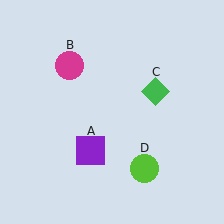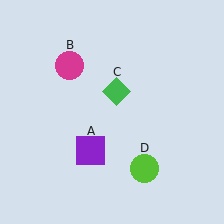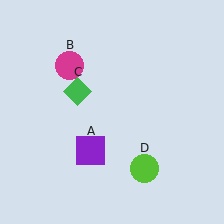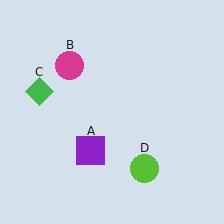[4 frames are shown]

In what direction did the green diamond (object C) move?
The green diamond (object C) moved left.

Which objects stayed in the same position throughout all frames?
Purple square (object A) and magenta circle (object B) and lime circle (object D) remained stationary.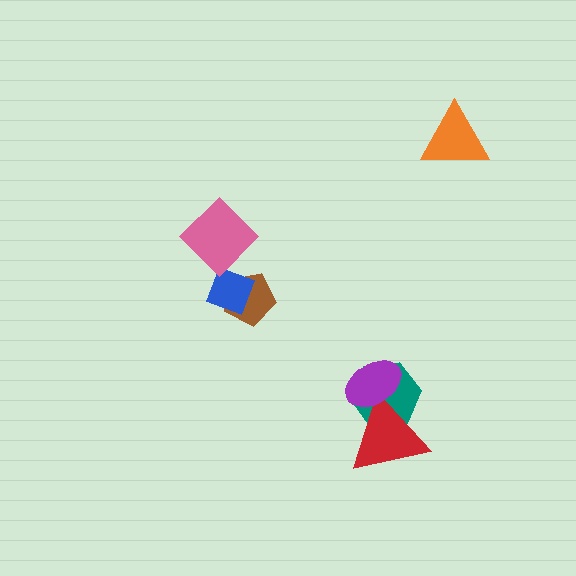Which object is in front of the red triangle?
The purple ellipse is in front of the red triangle.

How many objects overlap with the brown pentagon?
1 object overlaps with the brown pentagon.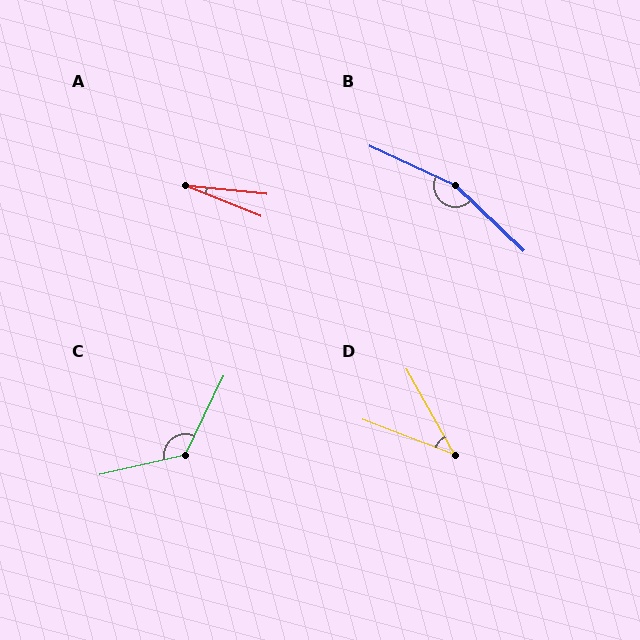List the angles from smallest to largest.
A (16°), D (40°), C (129°), B (161°).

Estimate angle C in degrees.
Approximately 129 degrees.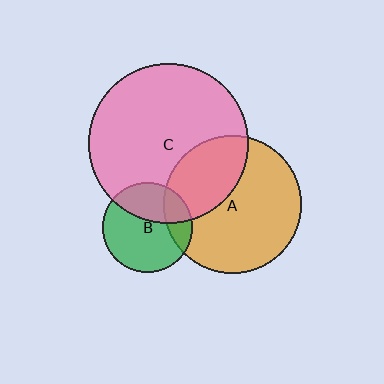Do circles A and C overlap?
Yes.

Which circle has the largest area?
Circle C (pink).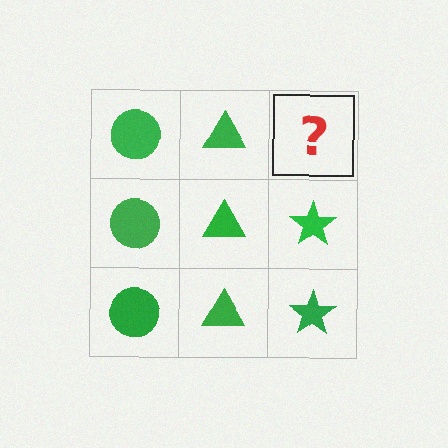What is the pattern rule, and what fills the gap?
The rule is that each column has a consistent shape. The gap should be filled with a green star.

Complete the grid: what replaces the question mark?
The question mark should be replaced with a green star.